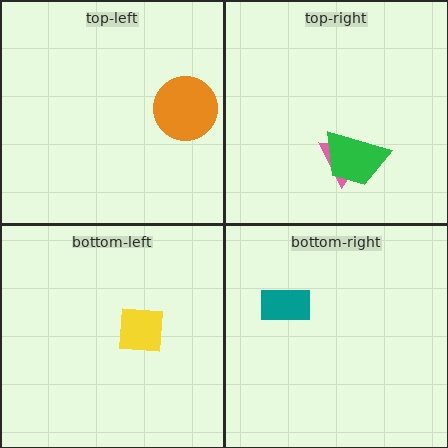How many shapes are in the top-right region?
2.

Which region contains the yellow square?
The bottom-left region.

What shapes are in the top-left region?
The orange circle.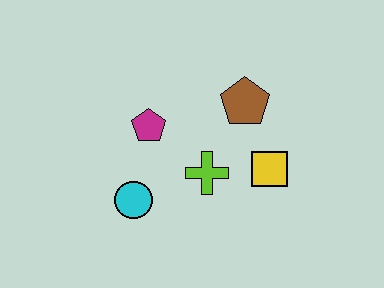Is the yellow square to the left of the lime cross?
No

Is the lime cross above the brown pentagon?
No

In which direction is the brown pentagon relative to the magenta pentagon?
The brown pentagon is to the right of the magenta pentagon.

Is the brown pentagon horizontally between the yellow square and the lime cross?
Yes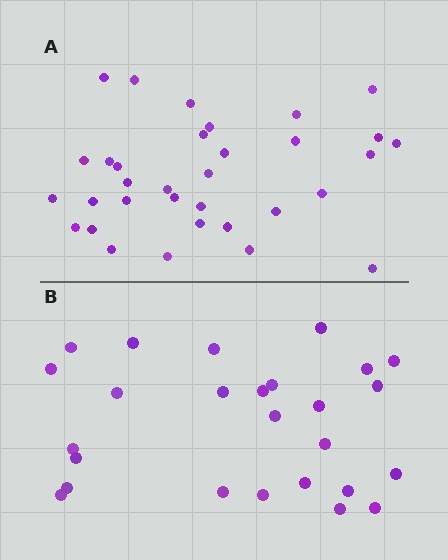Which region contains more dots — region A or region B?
Region A (the top region) has more dots.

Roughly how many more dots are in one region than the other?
Region A has roughly 8 or so more dots than region B.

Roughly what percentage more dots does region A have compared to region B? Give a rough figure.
About 25% more.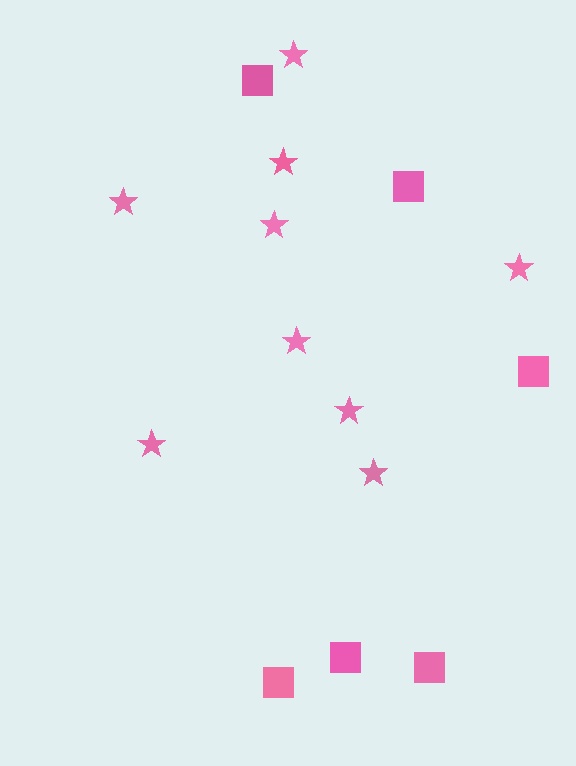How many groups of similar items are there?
There are 2 groups: one group of stars (9) and one group of squares (6).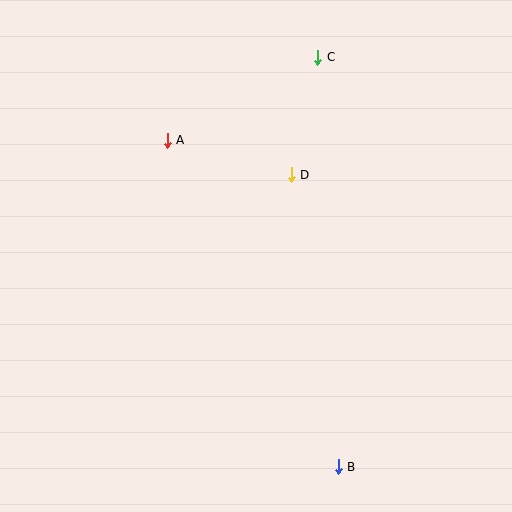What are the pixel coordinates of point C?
Point C is at (318, 57).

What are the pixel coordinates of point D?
Point D is at (291, 175).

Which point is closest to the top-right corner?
Point C is closest to the top-right corner.